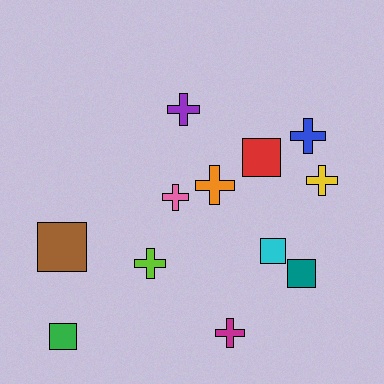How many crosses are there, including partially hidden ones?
There are 7 crosses.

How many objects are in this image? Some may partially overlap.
There are 12 objects.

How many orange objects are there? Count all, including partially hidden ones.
There is 1 orange object.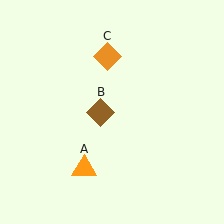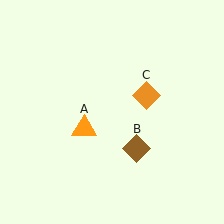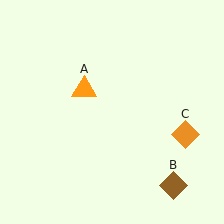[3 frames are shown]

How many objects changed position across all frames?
3 objects changed position: orange triangle (object A), brown diamond (object B), orange diamond (object C).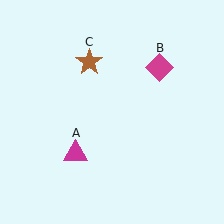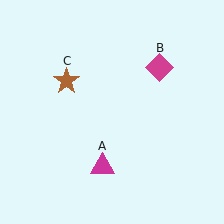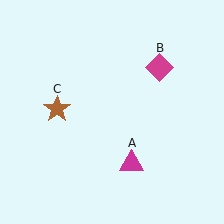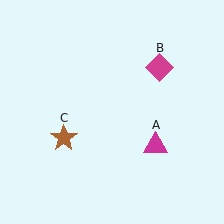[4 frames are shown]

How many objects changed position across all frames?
2 objects changed position: magenta triangle (object A), brown star (object C).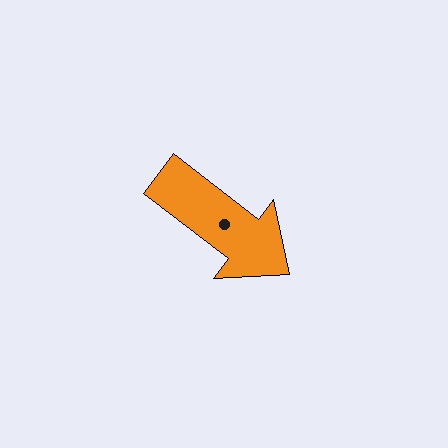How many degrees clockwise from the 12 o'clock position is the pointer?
Approximately 128 degrees.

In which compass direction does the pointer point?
Southeast.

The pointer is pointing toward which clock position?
Roughly 4 o'clock.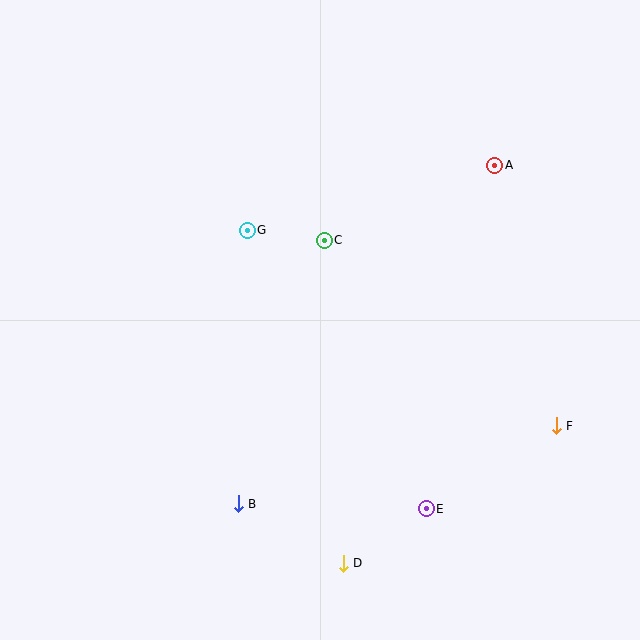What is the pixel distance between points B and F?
The distance between B and F is 327 pixels.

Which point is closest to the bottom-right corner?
Point F is closest to the bottom-right corner.